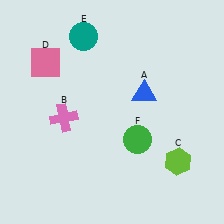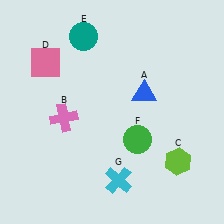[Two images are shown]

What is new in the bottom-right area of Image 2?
A cyan cross (G) was added in the bottom-right area of Image 2.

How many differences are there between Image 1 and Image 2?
There is 1 difference between the two images.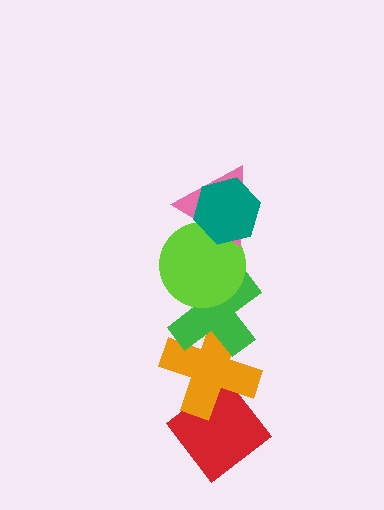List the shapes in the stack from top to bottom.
From top to bottom: the teal hexagon, the pink triangle, the lime circle, the green cross, the orange cross, the red diamond.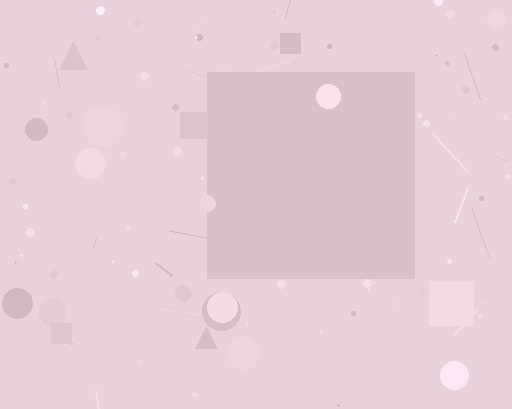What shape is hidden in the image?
A square is hidden in the image.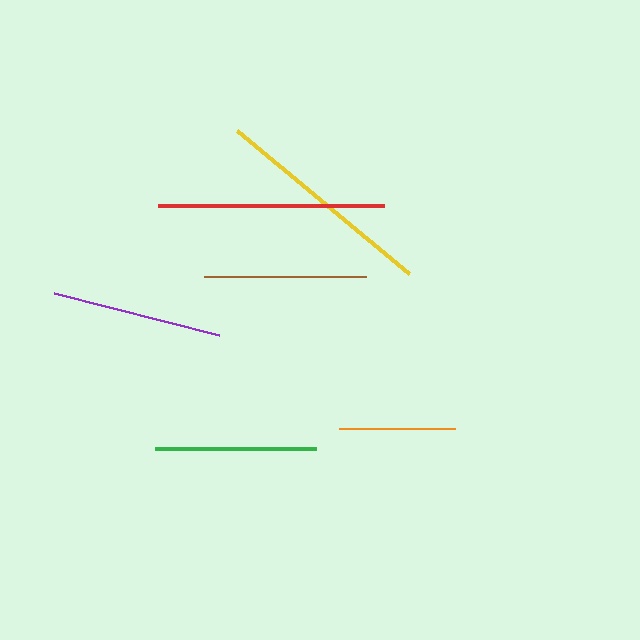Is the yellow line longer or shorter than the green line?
The yellow line is longer than the green line.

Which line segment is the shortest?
The orange line is the shortest at approximately 116 pixels.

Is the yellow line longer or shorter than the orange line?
The yellow line is longer than the orange line.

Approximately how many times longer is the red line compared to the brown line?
The red line is approximately 1.4 times the length of the brown line.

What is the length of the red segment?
The red segment is approximately 227 pixels long.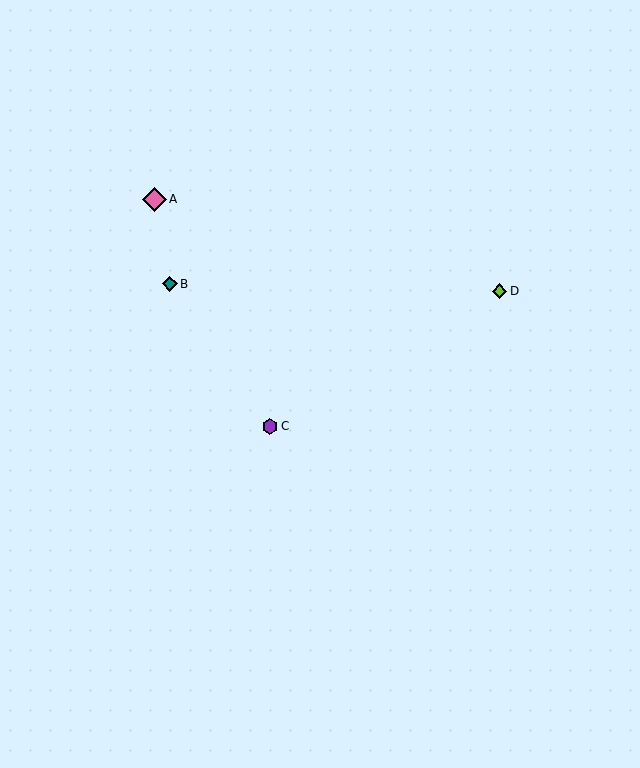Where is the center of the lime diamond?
The center of the lime diamond is at (500, 291).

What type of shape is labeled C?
Shape C is a purple hexagon.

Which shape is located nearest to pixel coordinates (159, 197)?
The pink diamond (labeled A) at (155, 199) is nearest to that location.